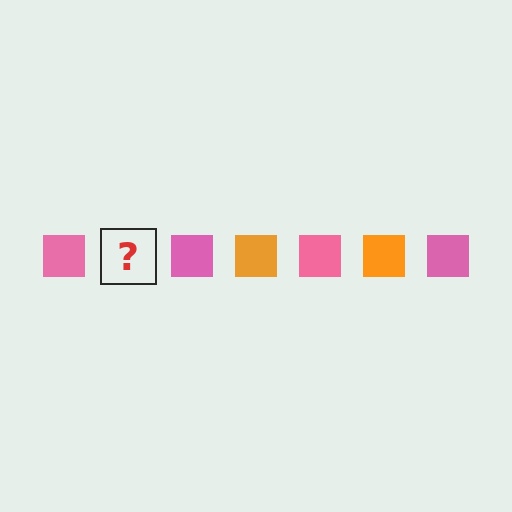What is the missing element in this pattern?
The missing element is an orange square.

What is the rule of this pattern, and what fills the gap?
The rule is that the pattern cycles through pink, orange squares. The gap should be filled with an orange square.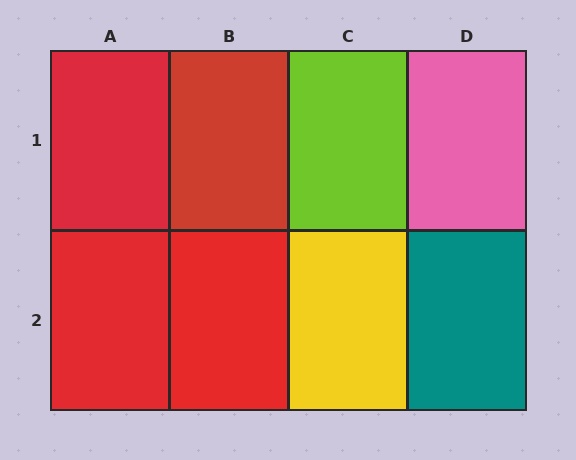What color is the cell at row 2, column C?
Yellow.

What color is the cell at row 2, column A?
Red.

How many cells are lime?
1 cell is lime.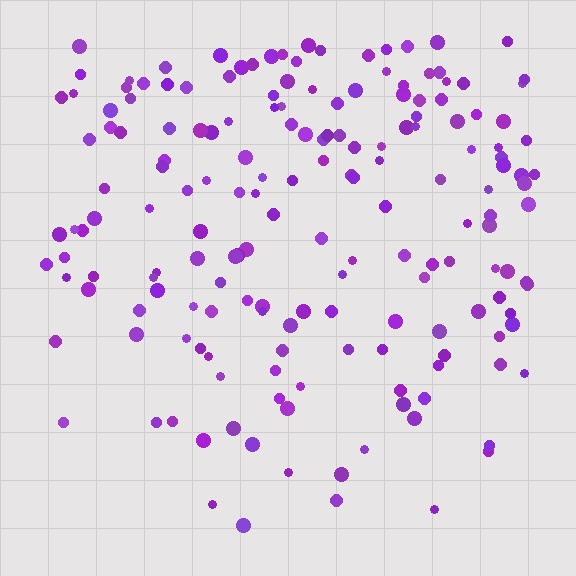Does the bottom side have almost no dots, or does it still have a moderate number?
Still a moderate number, just noticeably fewer than the top.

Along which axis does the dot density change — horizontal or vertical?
Vertical.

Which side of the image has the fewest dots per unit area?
The bottom.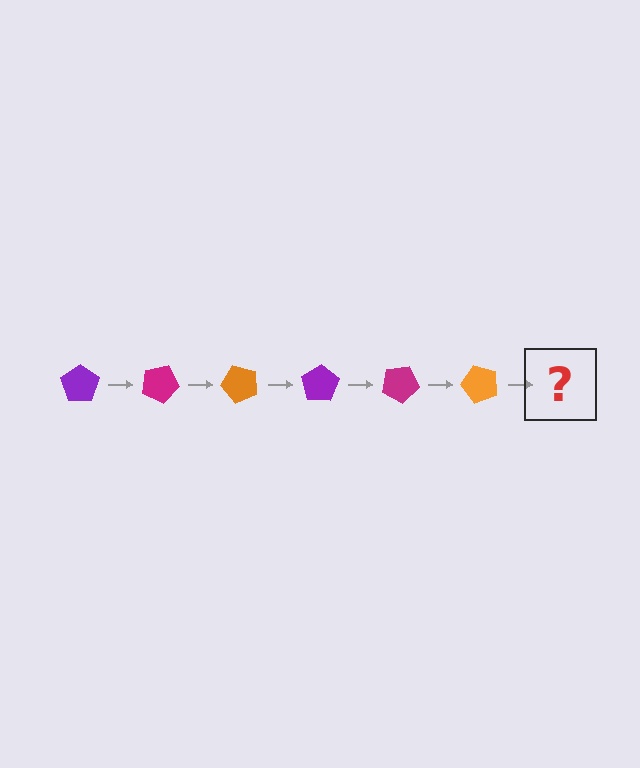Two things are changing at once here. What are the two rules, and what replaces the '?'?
The two rules are that it rotates 25 degrees each step and the color cycles through purple, magenta, and orange. The '?' should be a purple pentagon, rotated 150 degrees from the start.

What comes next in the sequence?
The next element should be a purple pentagon, rotated 150 degrees from the start.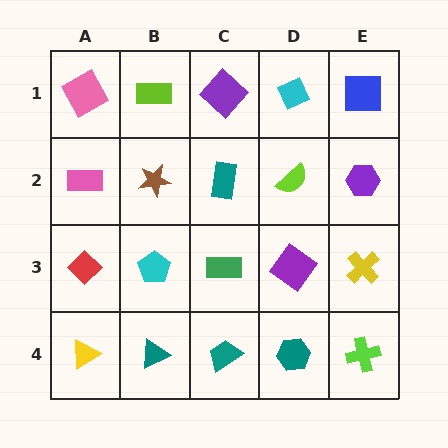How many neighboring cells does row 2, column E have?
3.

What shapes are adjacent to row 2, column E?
A blue square (row 1, column E), a yellow cross (row 3, column E), a lime semicircle (row 2, column D).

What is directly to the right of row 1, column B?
A purple diamond.